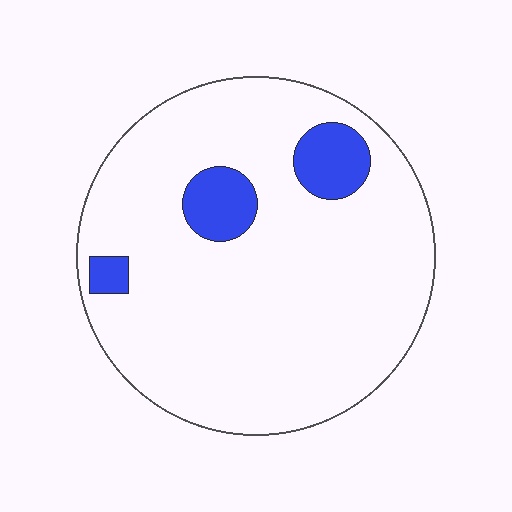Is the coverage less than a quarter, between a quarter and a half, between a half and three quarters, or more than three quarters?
Less than a quarter.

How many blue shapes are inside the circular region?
3.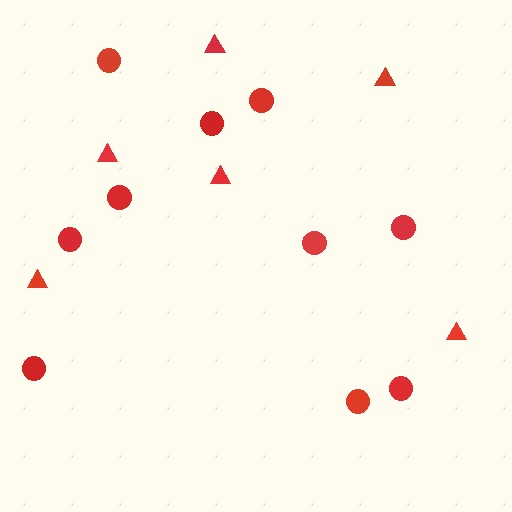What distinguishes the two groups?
There are 2 groups: one group of circles (10) and one group of triangles (6).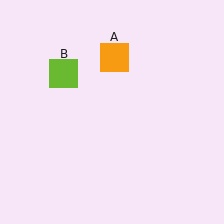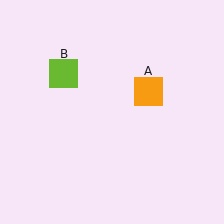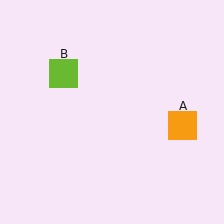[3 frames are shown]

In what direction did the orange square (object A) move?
The orange square (object A) moved down and to the right.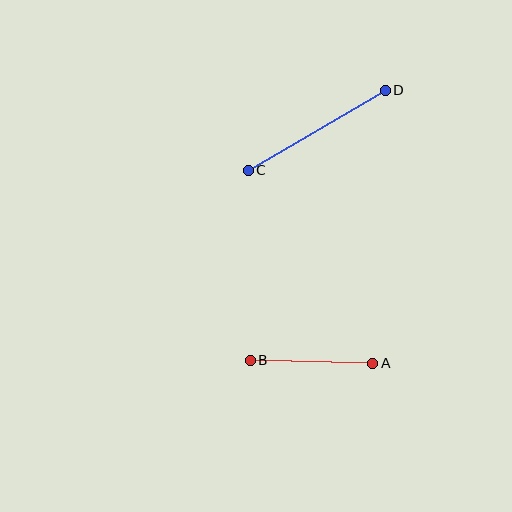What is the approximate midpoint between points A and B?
The midpoint is at approximately (312, 362) pixels.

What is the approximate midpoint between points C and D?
The midpoint is at approximately (317, 130) pixels.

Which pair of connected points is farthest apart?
Points C and D are farthest apart.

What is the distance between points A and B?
The distance is approximately 123 pixels.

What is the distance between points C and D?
The distance is approximately 158 pixels.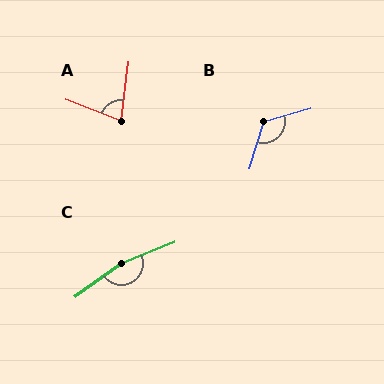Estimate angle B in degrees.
Approximately 122 degrees.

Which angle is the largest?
C, at approximately 167 degrees.